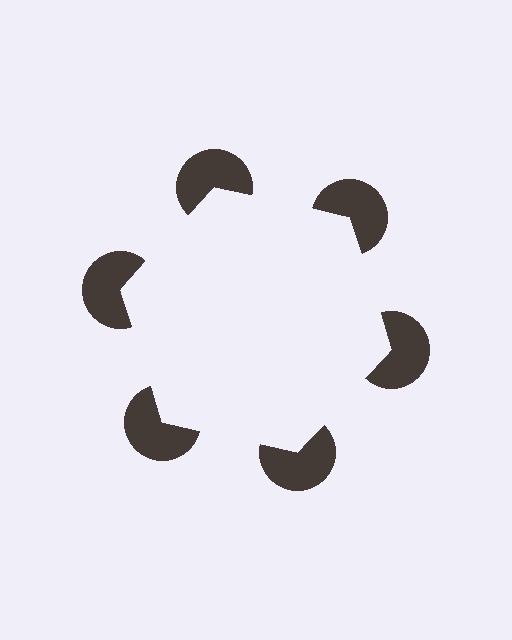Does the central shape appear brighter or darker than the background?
It typically appears slightly brighter than the background, even though no actual brightness change is drawn.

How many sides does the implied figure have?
6 sides.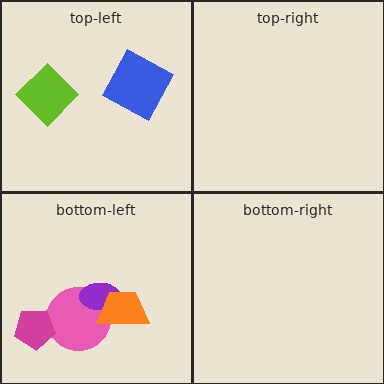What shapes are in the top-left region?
The blue square, the lime diamond.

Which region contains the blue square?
The top-left region.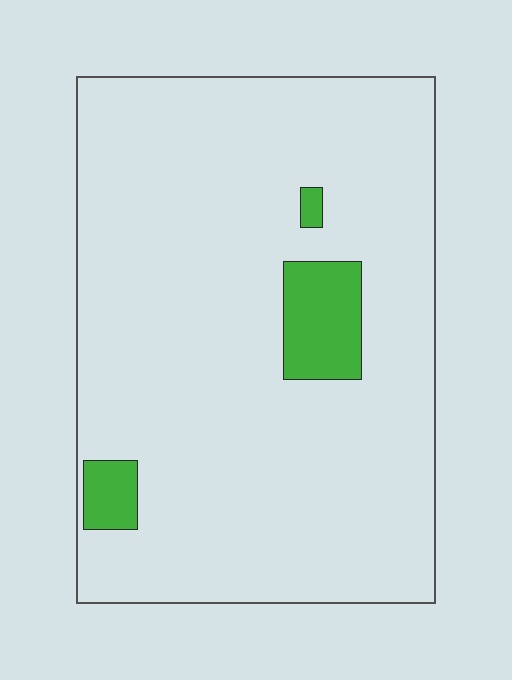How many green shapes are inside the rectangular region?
3.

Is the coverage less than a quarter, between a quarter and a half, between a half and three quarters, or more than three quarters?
Less than a quarter.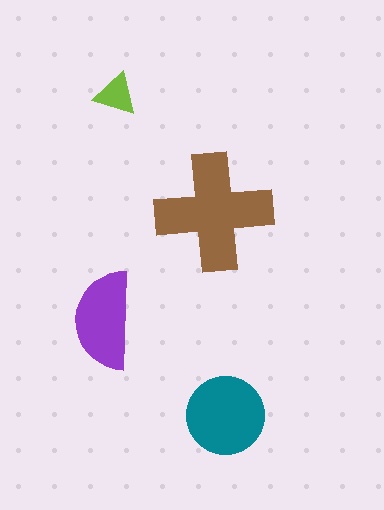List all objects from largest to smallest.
The brown cross, the teal circle, the purple semicircle, the lime triangle.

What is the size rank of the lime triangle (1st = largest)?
4th.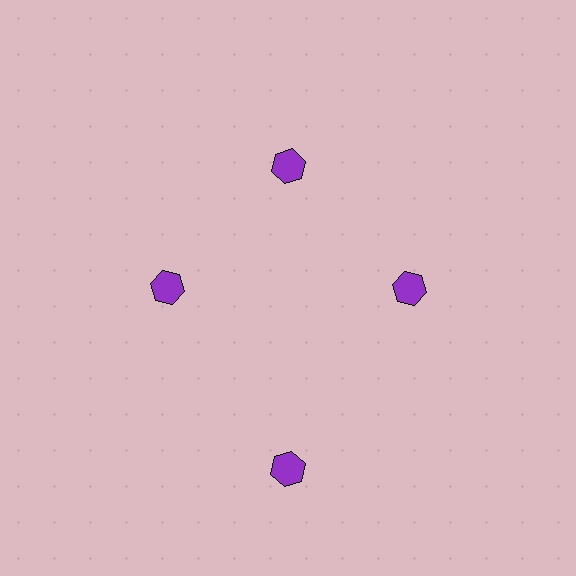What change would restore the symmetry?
The symmetry would be restored by moving it inward, back onto the ring so that all 4 hexagons sit at equal angles and equal distance from the center.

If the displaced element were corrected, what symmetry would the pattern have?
It would have 4-fold rotational symmetry — the pattern would map onto itself every 90 degrees.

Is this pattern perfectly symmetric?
No. The 4 purple hexagons are arranged in a ring, but one element near the 6 o'clock position is pushed outward from the center, breaking the 4-fold rotational symmetry.